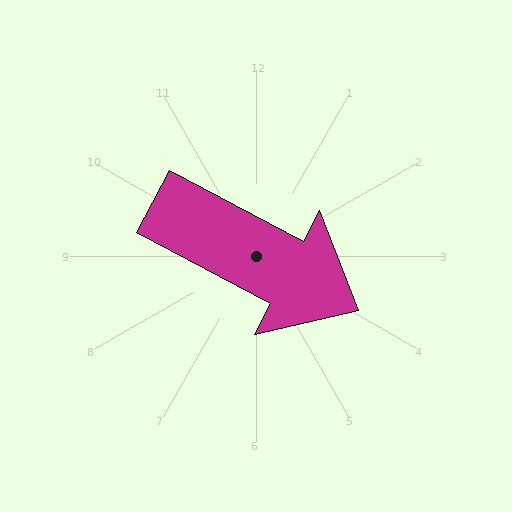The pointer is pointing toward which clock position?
Roughly 4 o'clock.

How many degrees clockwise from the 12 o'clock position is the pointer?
Approximately 118 degrees.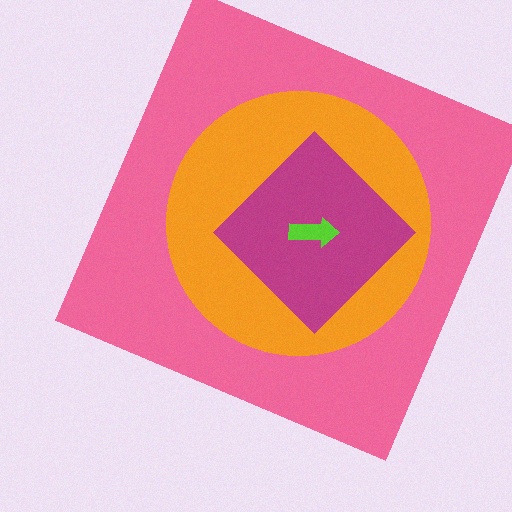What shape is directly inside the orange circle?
The magenta diamond.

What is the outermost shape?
The pink square.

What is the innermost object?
The lime arrow.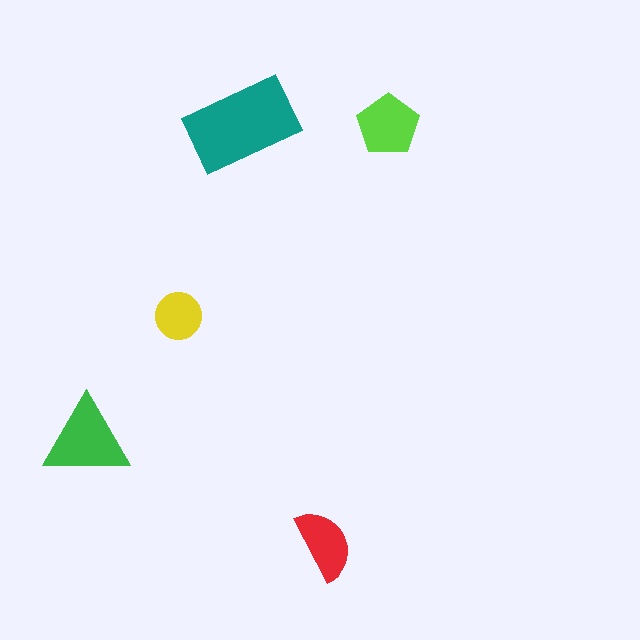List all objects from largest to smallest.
The teal rectangle, the green triangle, the lime pentagon, the red semicircle, the yellow circle.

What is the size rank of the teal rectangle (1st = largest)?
1st.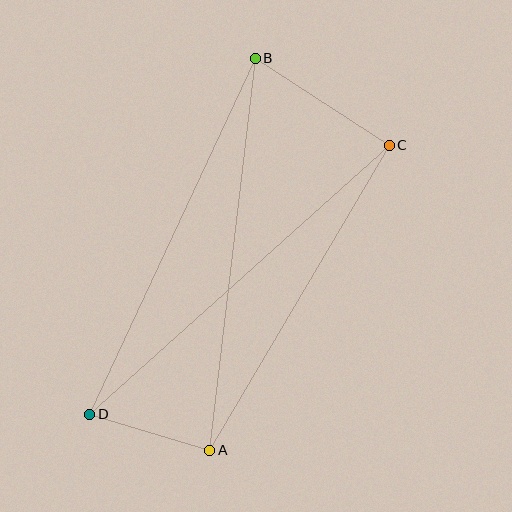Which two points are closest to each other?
Points A and D are closest to each other.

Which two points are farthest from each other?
Points C and D are farthest from each other.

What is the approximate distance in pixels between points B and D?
The distance between B and D is approximately 393 pixels.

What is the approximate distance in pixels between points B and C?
The distance between B and C is approximately 160 pixels.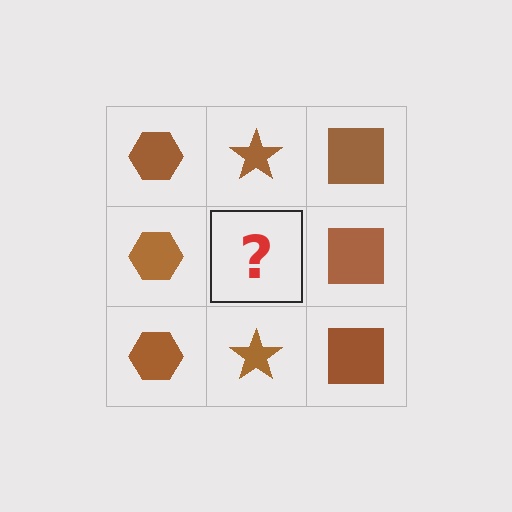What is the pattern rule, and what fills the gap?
The rule is that each column has a consistent shape. The gap should be filled with a brown star.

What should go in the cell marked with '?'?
The missing cell should contain a brown star.